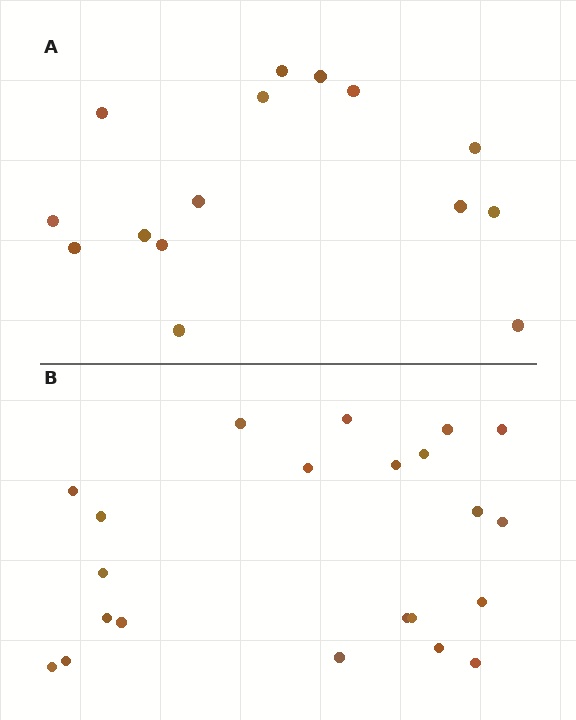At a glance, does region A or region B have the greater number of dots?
Region B (the bottom region) has more dots.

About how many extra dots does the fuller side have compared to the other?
Region B has roughly 8 or so more dots than region A.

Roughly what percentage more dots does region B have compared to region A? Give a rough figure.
About 45% more.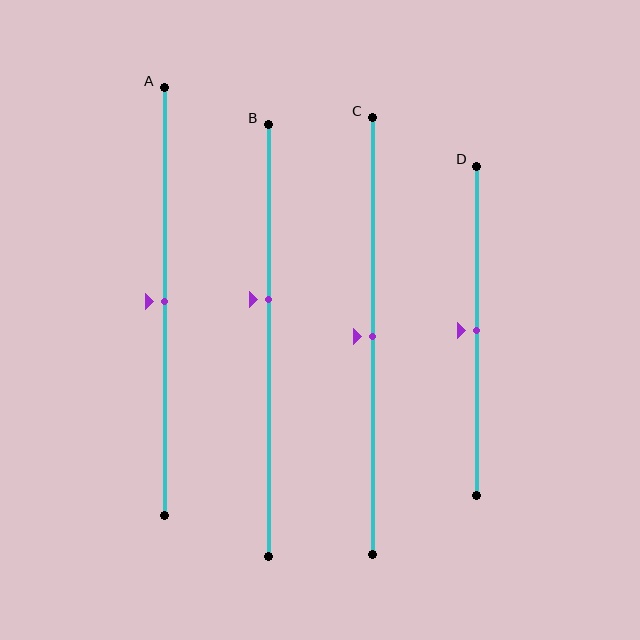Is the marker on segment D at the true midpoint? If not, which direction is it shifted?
Yes, the marker on segment D is at the true midpoint.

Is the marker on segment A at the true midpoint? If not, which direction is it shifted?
Yes, the marker on segment A is at the true midpoint.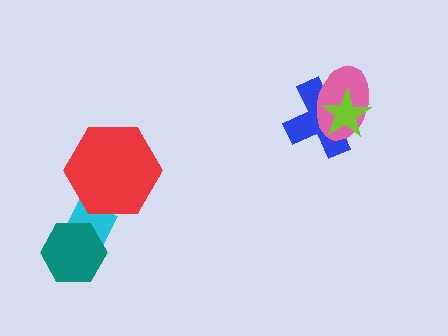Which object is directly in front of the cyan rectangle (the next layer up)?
The red hexagon is directly in front of the cyan rectangle.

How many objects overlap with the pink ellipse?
2 objects overlap with the pink ellipse.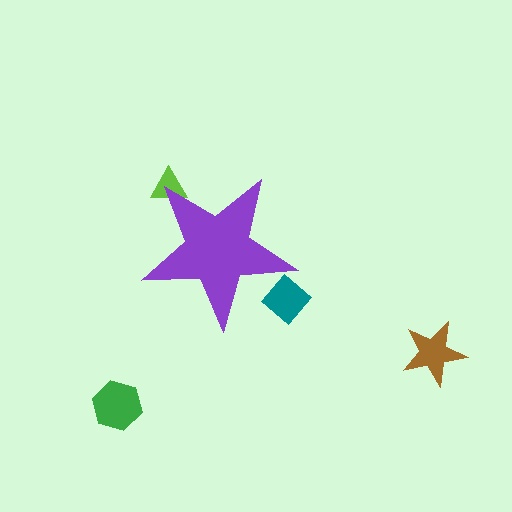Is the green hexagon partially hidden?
No, the green hexagon is fully visible.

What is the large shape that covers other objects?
A purple star.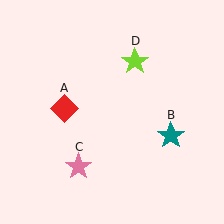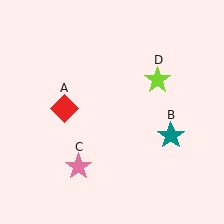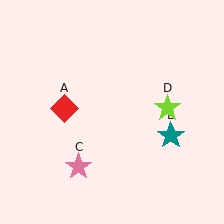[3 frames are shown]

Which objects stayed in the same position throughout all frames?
Red diamond (object A) and teal star (object B) and pink star (object C) remained stationary.